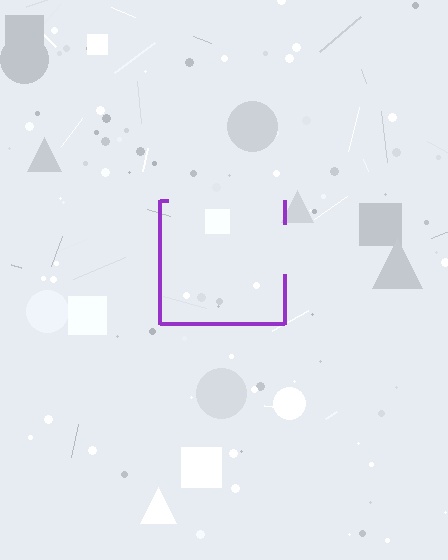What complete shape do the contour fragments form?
The contour fragments form a square.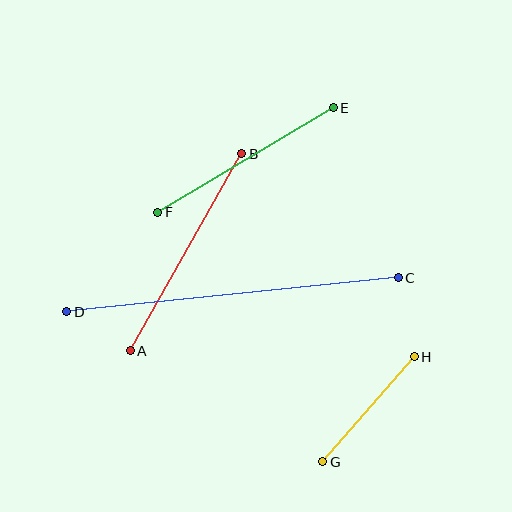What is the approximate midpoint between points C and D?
The midpoint is at approximately (232, 295) pixels.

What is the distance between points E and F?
The distance is approximately 204 pixels.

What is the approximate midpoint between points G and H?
The midpoint is at approximately (368, 409) pixels.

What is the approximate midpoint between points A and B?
The midpoint is at approximately (186, 252) pixels.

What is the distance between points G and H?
The distance is approximately 139 pixels.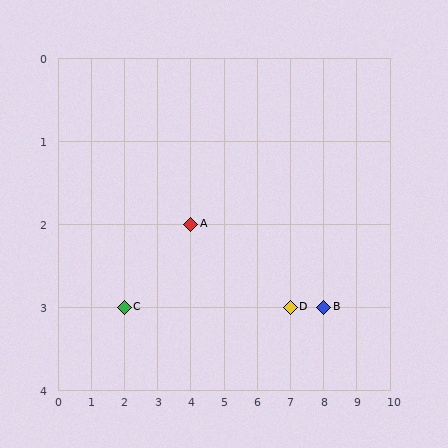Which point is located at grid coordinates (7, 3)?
Point D is at (7, 3).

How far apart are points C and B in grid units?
Points C and B are 6 columns apart.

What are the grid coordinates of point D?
Point D is at grid coordinates (7, 3).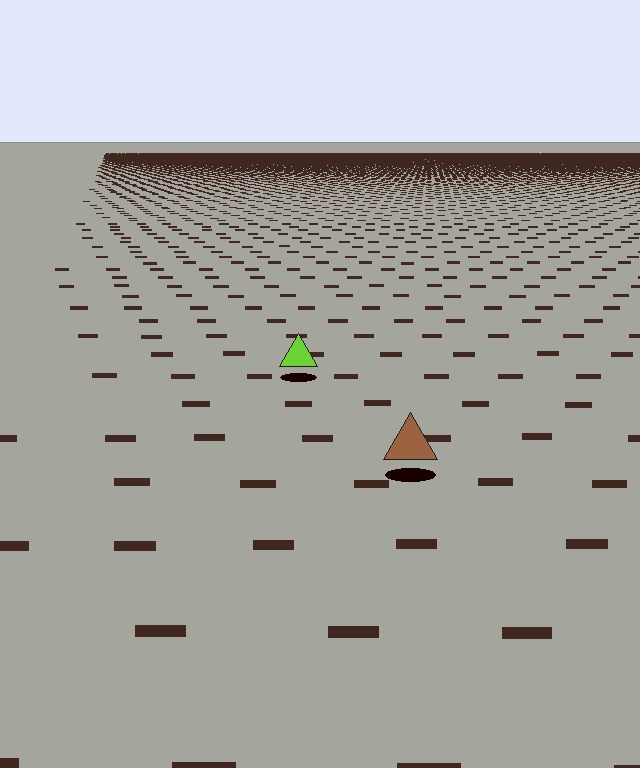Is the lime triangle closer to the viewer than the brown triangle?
No. The brown triangle is closer — you can tell from the texture gradient: the ground texture is coarser near it.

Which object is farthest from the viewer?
The lime triangle is farthest from the viewer. It appears smaller and the ground texture around it is denser.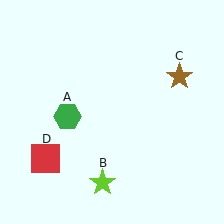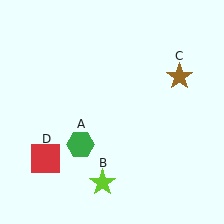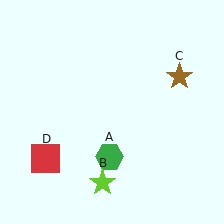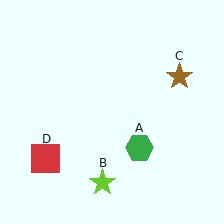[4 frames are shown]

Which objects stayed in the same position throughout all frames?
Lime star (object B) and brown star (object C) and red square (object D) remained stationary.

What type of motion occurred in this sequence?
The green hexagon (object A) rotated counterclockwise around the center of the scene.